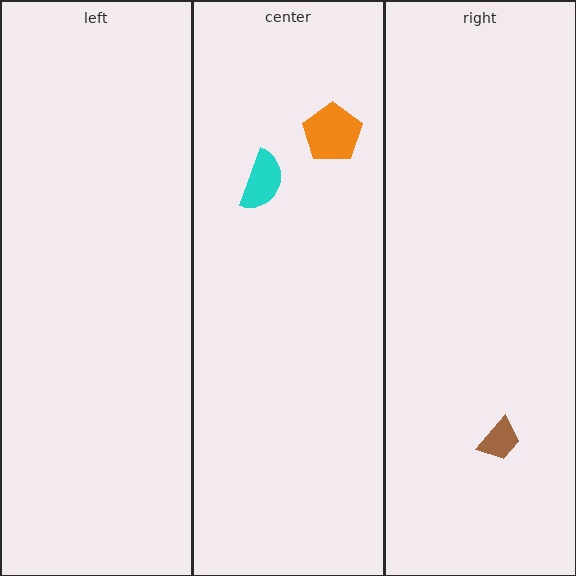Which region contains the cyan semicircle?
The center region.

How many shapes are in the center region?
2.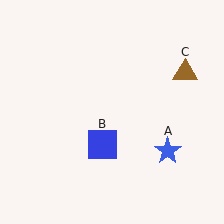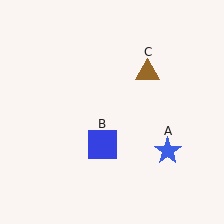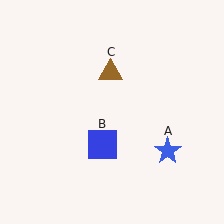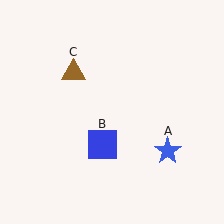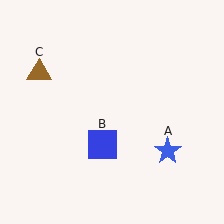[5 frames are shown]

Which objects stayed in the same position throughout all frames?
Blue star (object A) and blue square (object B) remained stationary.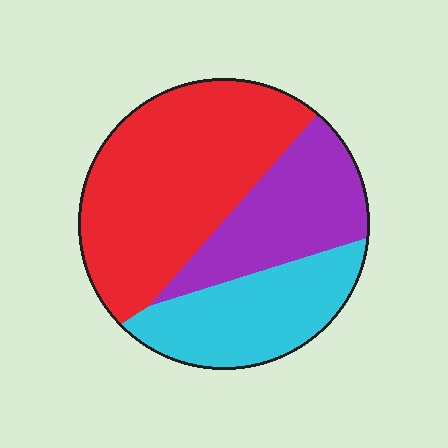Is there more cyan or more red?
Red.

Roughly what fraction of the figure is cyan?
Cyan takes up about one quarter (1/4) of the figure.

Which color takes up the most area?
Red, at roughly 50%.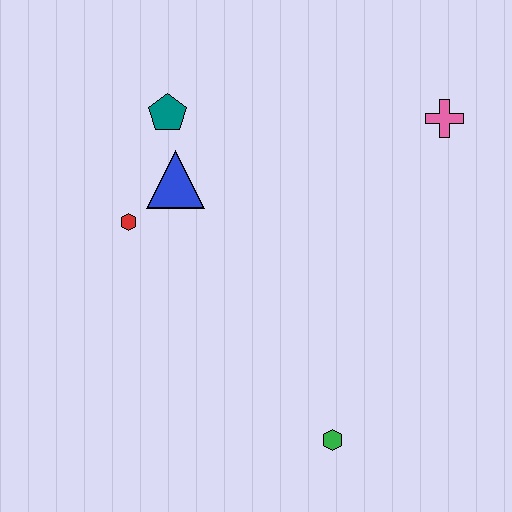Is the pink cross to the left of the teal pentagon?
No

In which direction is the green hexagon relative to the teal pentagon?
The green hexagon is below the teal pentagon.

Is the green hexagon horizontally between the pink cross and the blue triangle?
Yes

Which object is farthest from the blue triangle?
The green hexagon is farthest from the blue triangle.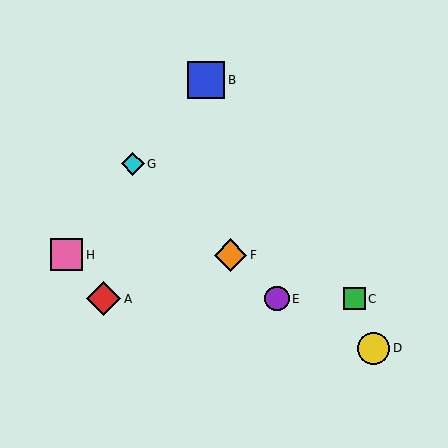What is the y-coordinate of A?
Object A is at y≈299.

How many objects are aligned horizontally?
3 objects (A, C, E) are aligned horizontally.